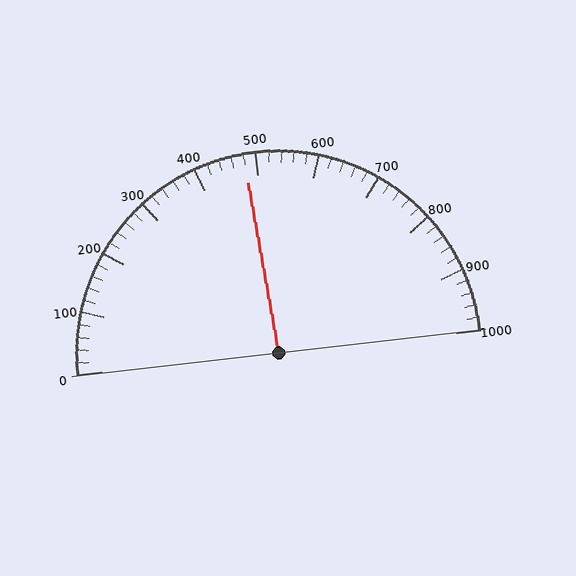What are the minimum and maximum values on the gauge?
The gauge ranges from 0 to 1000.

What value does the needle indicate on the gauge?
The needle indicates approximately 480.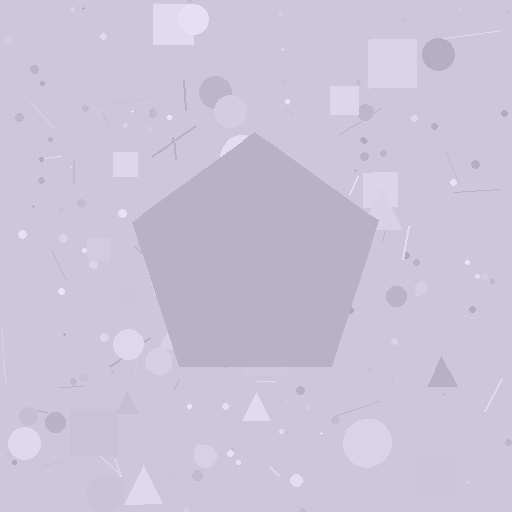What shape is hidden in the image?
A pentagon is hidden in the image.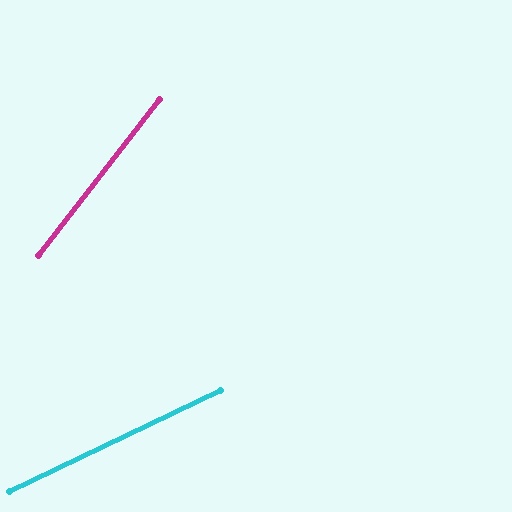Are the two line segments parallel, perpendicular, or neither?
Neither parallel nor perpendicular — they differ by about 26°.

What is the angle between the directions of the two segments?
Approximately 26 degrees.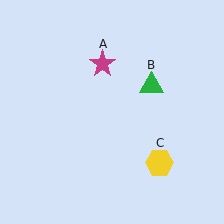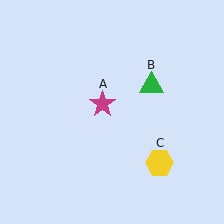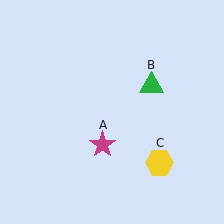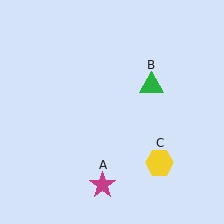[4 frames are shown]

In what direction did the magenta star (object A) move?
The magenta star (object A) moved down.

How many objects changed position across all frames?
1 object changed position: magenta star (object A).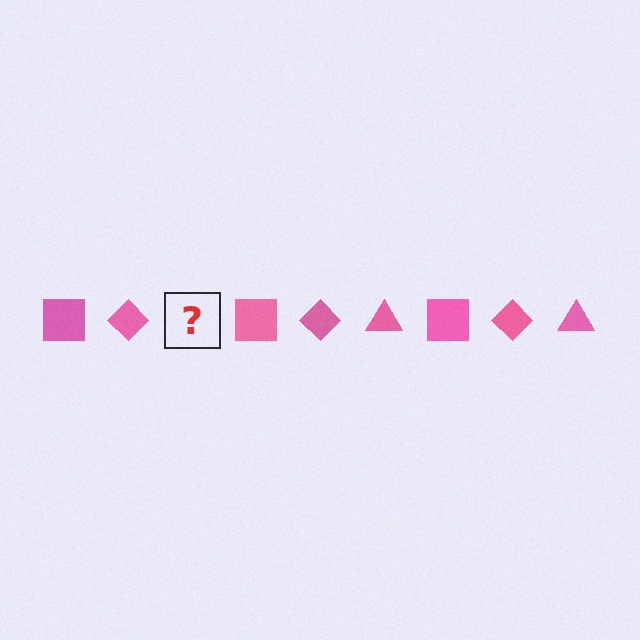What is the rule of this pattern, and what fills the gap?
The rule is that the pattern cycles through square, diamond, triangle shapes in pink. The gap should be filled with a pink triangle.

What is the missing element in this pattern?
The missing element is a pink triangle.